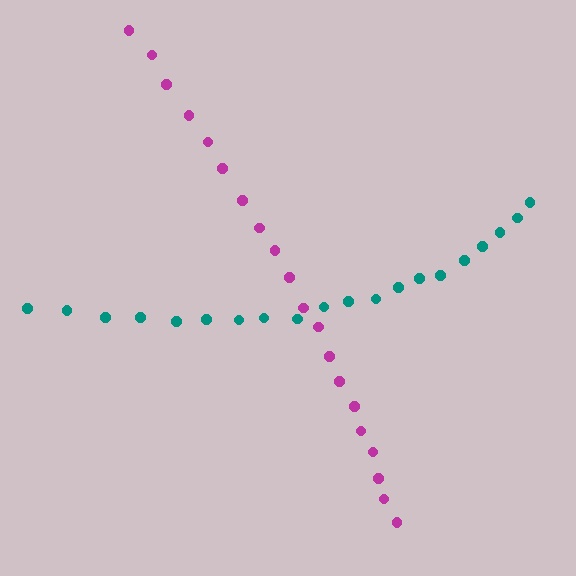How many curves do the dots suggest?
There are 2 distinct paths.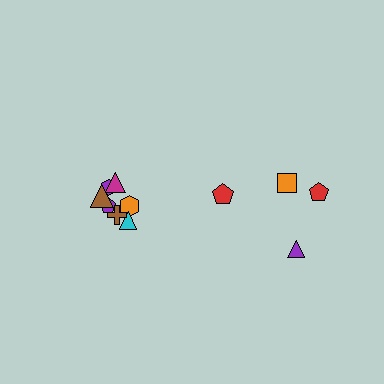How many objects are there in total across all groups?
There are 11 objects.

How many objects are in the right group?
There are 4 objects.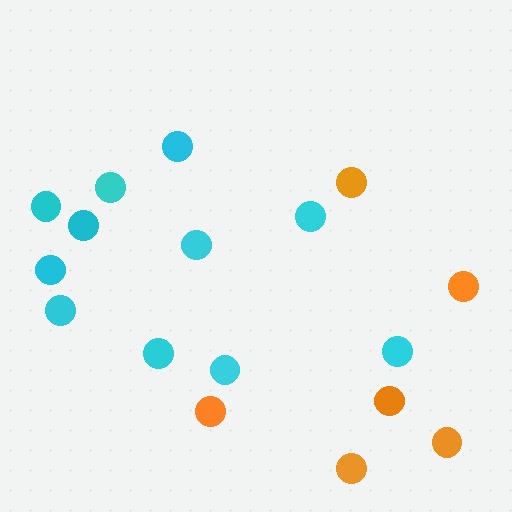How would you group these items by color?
There are 2 groups: one group of orange circles (6) and one group of cyan circles (11).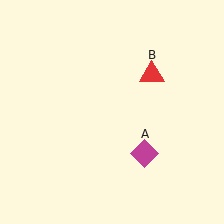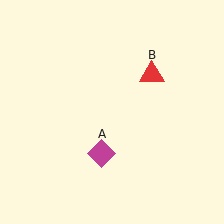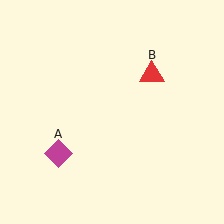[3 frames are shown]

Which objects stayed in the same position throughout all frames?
Red triangle (object B) remained stationary.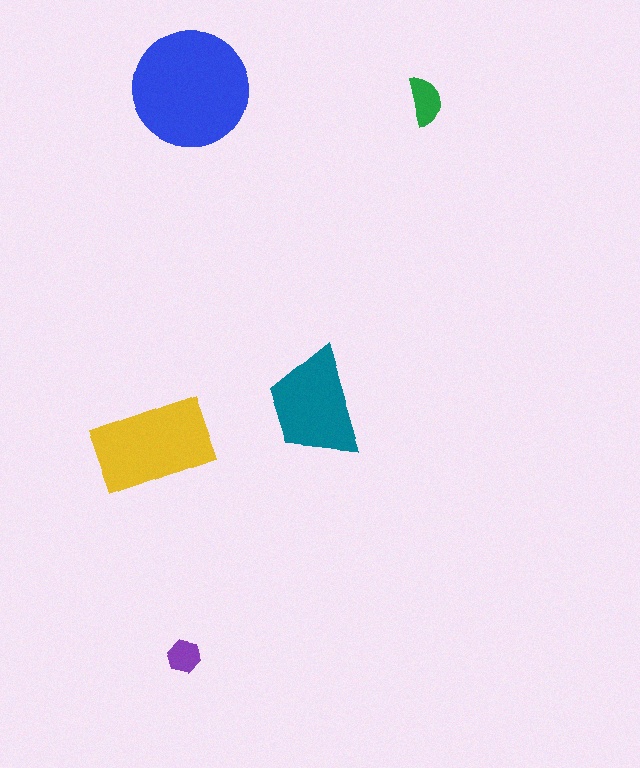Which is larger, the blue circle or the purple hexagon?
The blue circle.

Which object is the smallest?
The purple hexagon.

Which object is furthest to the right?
The green semicircle is rightmost.